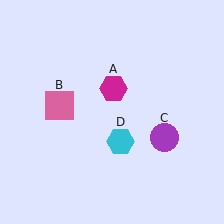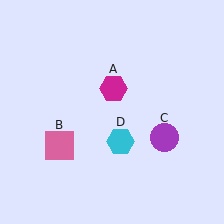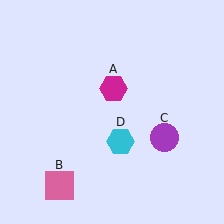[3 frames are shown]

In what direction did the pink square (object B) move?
The pink square (object B) moved down.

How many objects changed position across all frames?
1 object changed position: pink square (object B).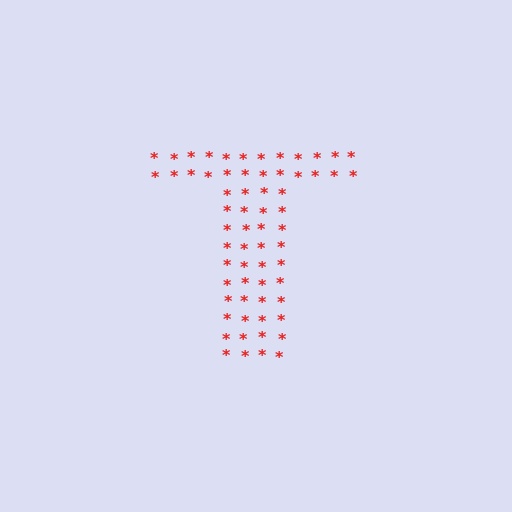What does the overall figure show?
The overall figure shows the letter T.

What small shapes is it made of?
It is made of small asterisks.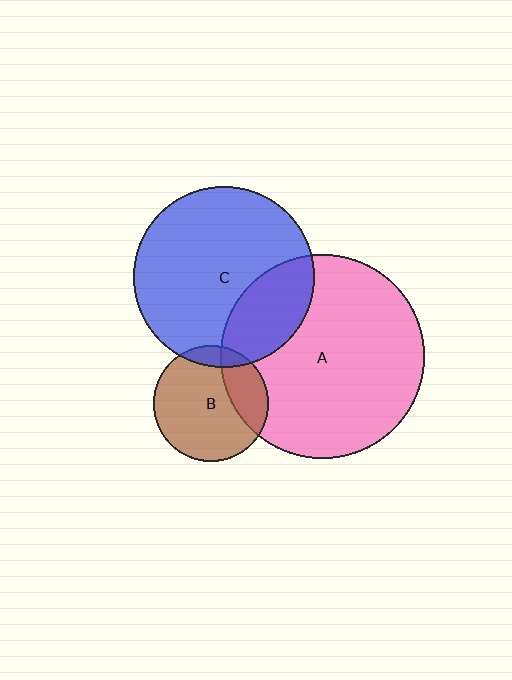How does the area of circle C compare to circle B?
Approximately 2.4 times.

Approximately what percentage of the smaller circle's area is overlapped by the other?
Approximately 25%.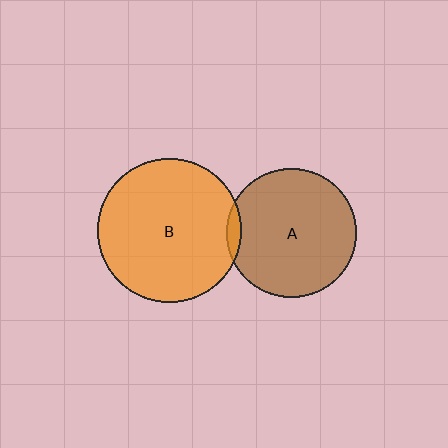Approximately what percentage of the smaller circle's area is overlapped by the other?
Approximately 5%.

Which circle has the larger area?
Circle B (orange).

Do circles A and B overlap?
Yes.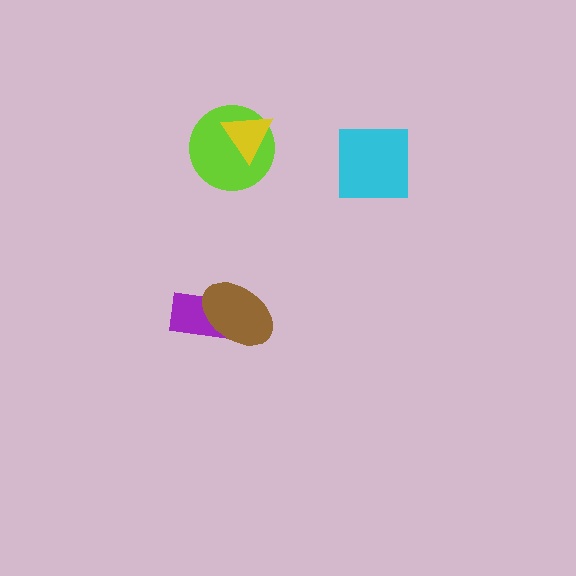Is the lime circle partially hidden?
Yes, it is partially covered by another shape.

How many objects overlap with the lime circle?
1 object overlaps with the lime circle.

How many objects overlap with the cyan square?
0 objects overlap with the cyan square.